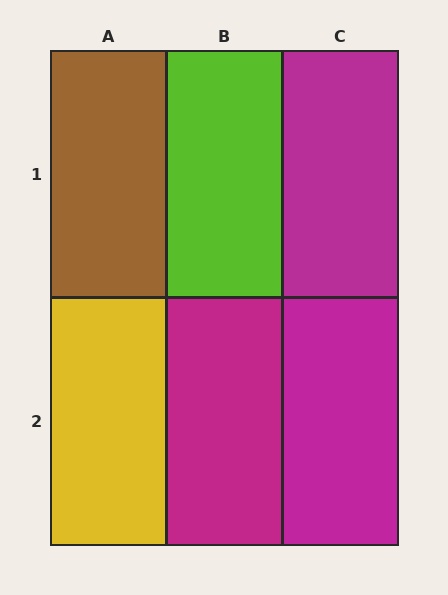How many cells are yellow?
1 cell is yellow.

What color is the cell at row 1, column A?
Brown.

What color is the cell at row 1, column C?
Magenta.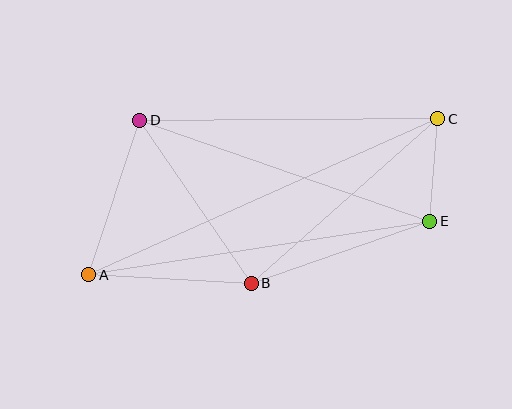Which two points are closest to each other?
Points C and E are closest to each other.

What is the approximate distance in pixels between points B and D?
The distance between B and D is approximately 197 pixels.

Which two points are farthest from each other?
Points A and C are farthest from each other.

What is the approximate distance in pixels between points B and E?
The distance between B and E is approximately 189 pixels.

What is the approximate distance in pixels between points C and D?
The distance between C and D is approximately 298 pixels.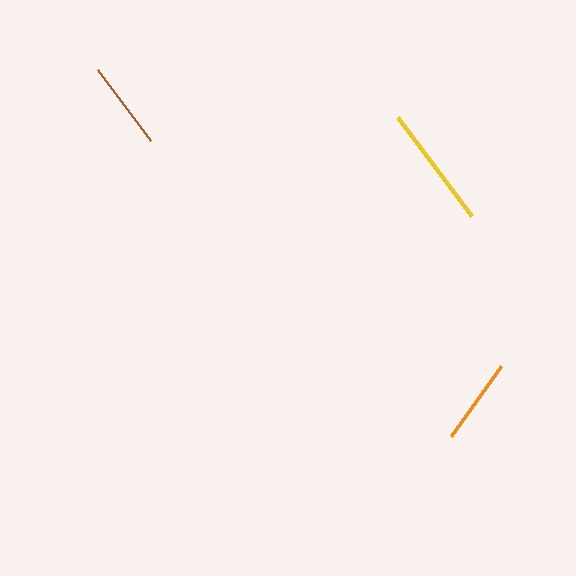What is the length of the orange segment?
The orange segment is approximately 86 pixels long.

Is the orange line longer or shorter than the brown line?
The brown line is longer than the orange line.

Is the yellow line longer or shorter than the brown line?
The yellow line is longer than the brown line.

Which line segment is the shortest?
The orange line is the shortest at approximately 86 pixels.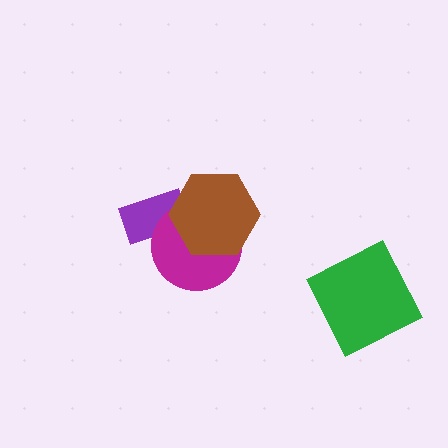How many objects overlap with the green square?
0 objects overlap with the green square.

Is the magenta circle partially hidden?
Yes, it is partially covered by another shape.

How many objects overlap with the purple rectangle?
2 objects overlap with the purple rectangle.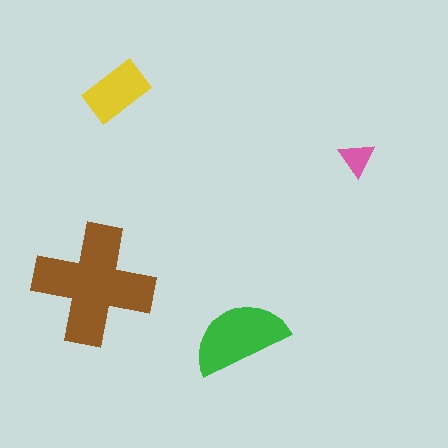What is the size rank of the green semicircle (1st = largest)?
2nd.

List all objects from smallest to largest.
The pink triangle, the yellow rectangle, the green semicircle, the brown cross.